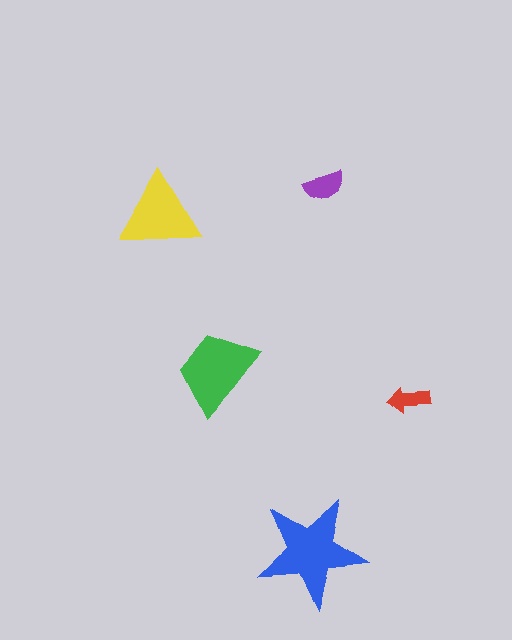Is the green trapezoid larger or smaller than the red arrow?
Larger.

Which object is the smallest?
The red arrow.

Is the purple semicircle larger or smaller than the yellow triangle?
Smaller.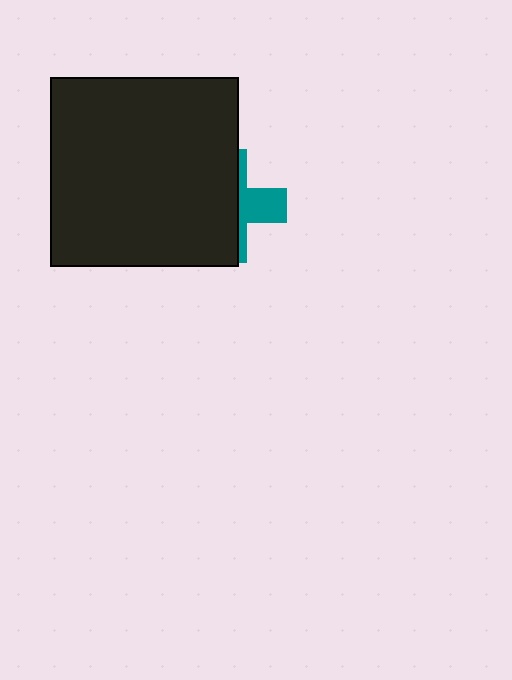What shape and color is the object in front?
The object in front is a black square.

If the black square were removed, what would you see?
You would see the complete teal cross.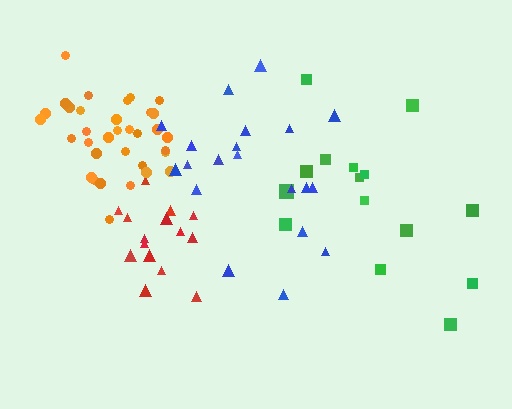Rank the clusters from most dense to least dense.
red, orange, blue, green.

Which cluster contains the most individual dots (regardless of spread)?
Orange (34).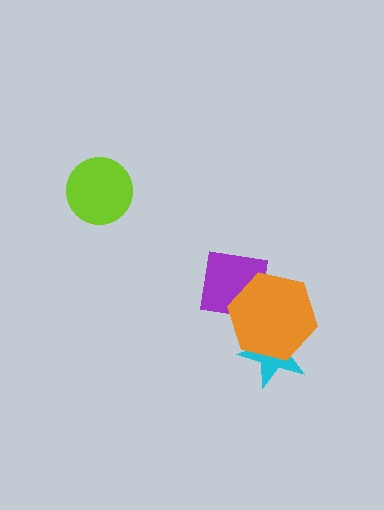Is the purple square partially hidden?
Yes, it is partially covered by another shape.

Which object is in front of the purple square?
The orange hexagon is in front of the purple square.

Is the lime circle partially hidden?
No, no other shape covers it.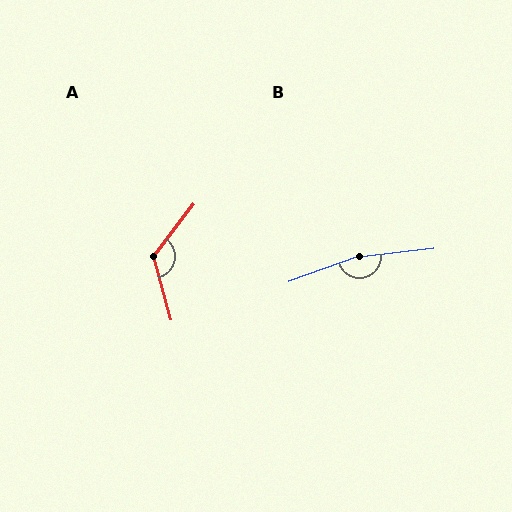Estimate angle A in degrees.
Approximately 127 degrees.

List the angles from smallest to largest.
A (127°), B (167°).